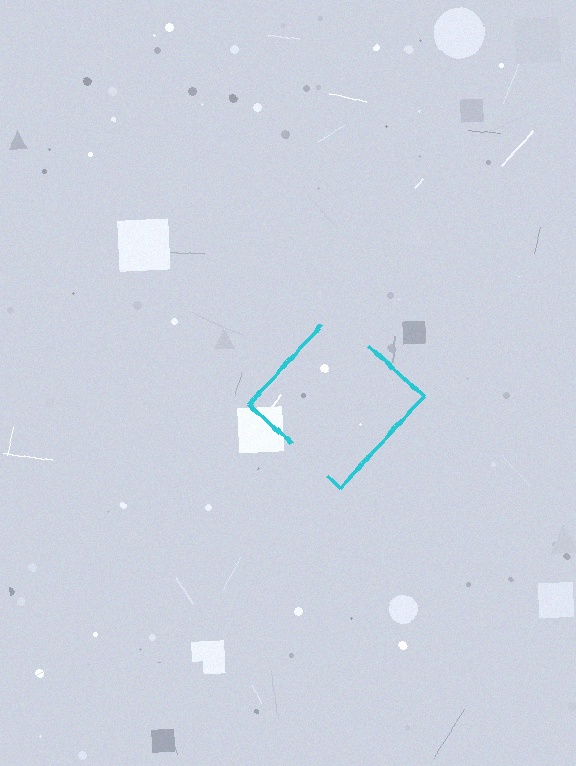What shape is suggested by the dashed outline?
The dashed outline suggests a diamond.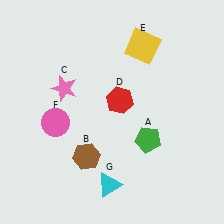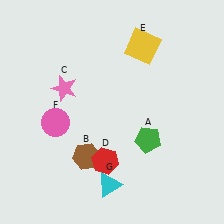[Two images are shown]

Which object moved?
The red hexagon (D) moved down.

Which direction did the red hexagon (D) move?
The red hexagon (D) moved down.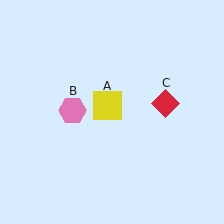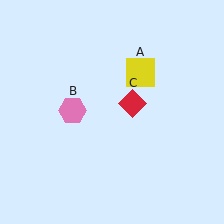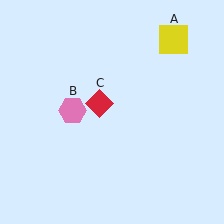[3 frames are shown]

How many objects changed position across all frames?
2 objects changed position: yellow square (object A), red diamond (object C).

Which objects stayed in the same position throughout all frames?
Pink hexagon (object B) remained stationary.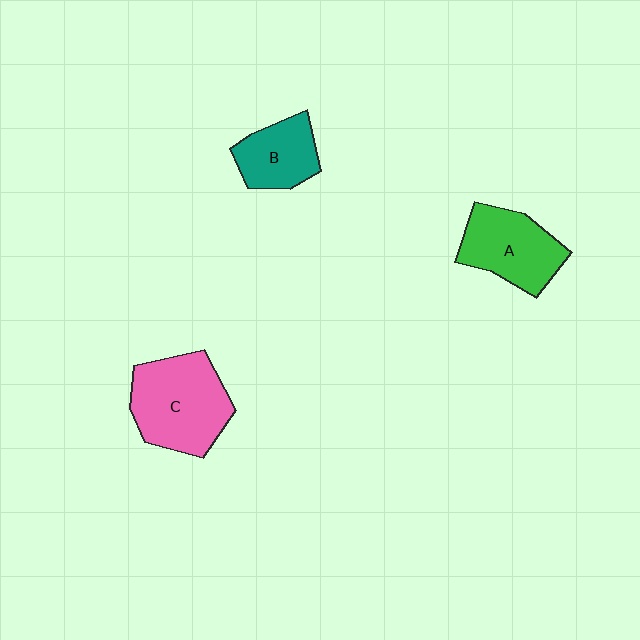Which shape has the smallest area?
Shape B (teal).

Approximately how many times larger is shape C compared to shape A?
Approximately 1.3 times.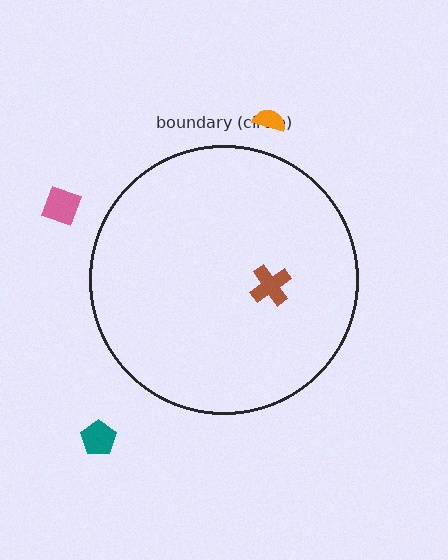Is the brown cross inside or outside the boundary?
Inside.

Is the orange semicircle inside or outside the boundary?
Outside.